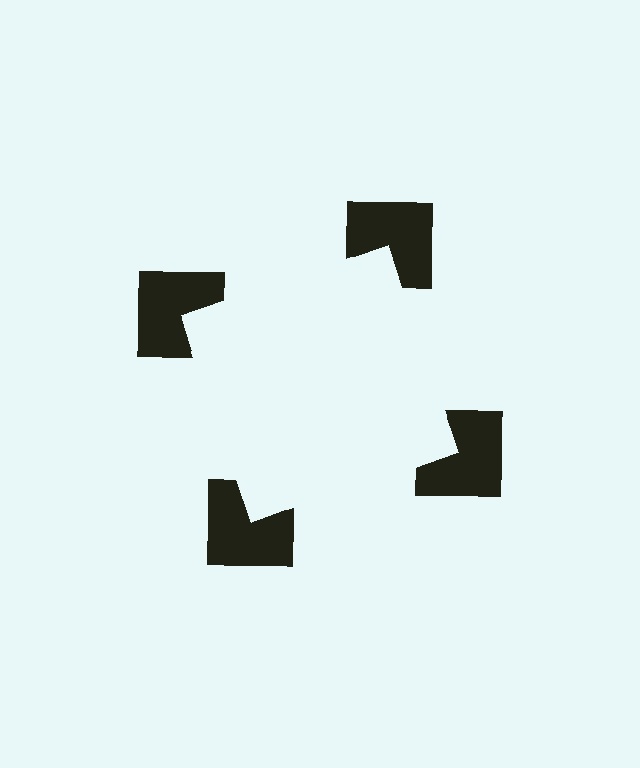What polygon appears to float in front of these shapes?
An illusory square — its edges are inferred from the aligned wedge cuts in the notched squares, not physically drawn.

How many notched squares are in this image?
There are 4 — one at each vertex of the illusory square.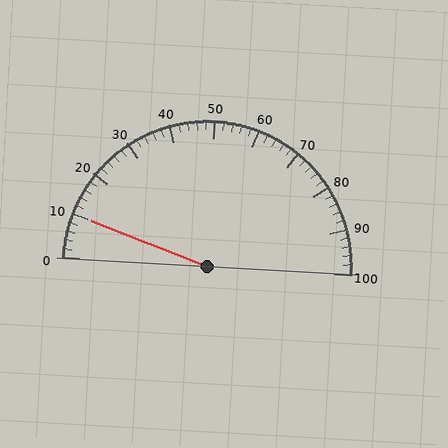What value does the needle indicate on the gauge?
The needle indicates approximately 10.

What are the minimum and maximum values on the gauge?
The gauge ranges from 0 to 100.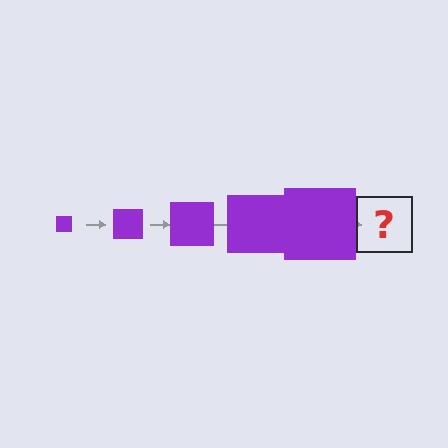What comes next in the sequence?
The next element should be a purple square, larger than the previous one.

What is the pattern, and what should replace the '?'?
The pattern is that the square gets progressively larger each step. The '?' should be a purple square, larger than the previous one.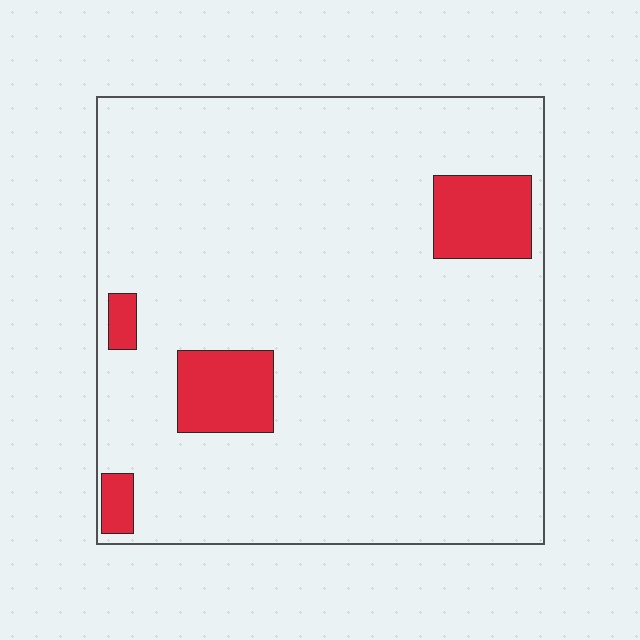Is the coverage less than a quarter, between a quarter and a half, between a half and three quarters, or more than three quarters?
Less than a quarter.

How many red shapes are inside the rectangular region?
4.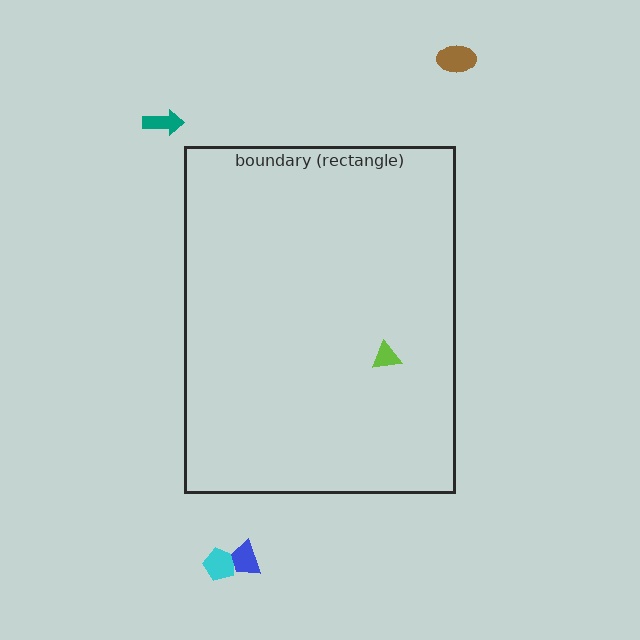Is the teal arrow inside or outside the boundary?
Outside.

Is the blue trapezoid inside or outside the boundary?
Outside.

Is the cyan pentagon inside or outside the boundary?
Outside.